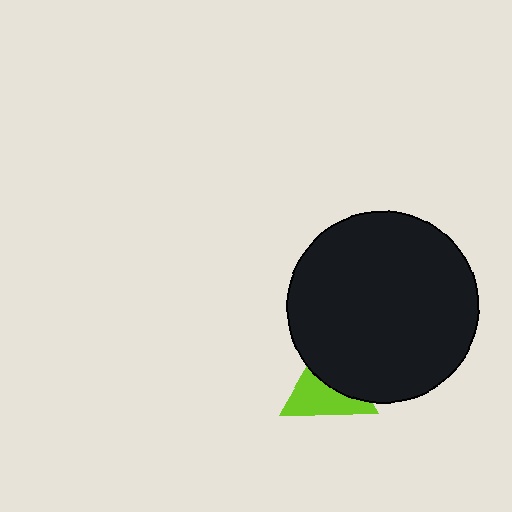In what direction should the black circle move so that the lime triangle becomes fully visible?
The black circle should move toward the upper-right. That is the shortest direction to clear the overlap and leave the lime triangle fully visible.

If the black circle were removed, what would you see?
You would see the complete lime triangle.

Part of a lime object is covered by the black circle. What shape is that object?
It is a triangle.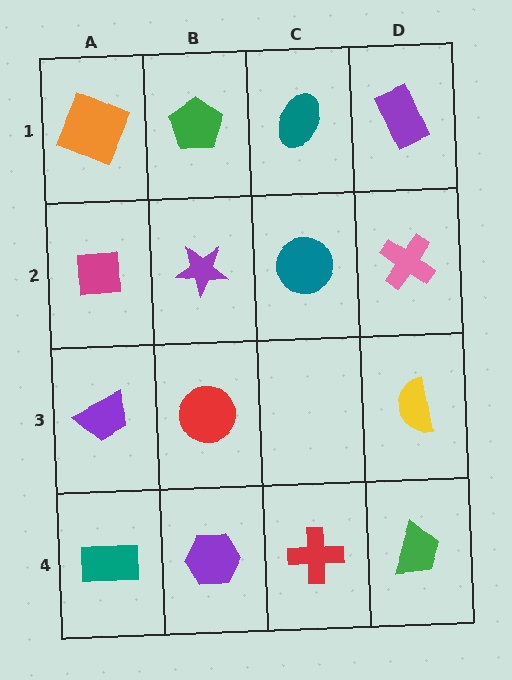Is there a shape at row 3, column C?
No, that cell is empty.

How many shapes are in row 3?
3 shapes.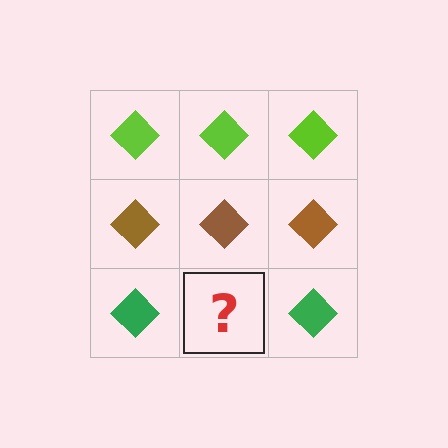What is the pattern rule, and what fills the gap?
The rule is that each row has a consistent color. The gap should be filled with a green diamond.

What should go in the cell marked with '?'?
The missing cell should contain a green diamond.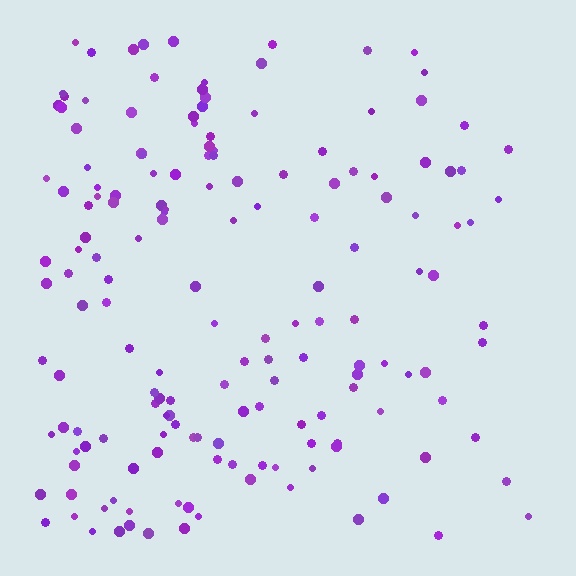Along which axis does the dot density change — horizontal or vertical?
Horizontal.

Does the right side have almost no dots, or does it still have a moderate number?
Still a moderate number, just noticeably fewer than the left.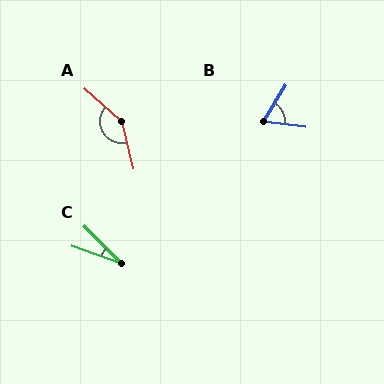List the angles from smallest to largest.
C (26°), B (65°), A (145°).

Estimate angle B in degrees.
Approximately 65 degrees.